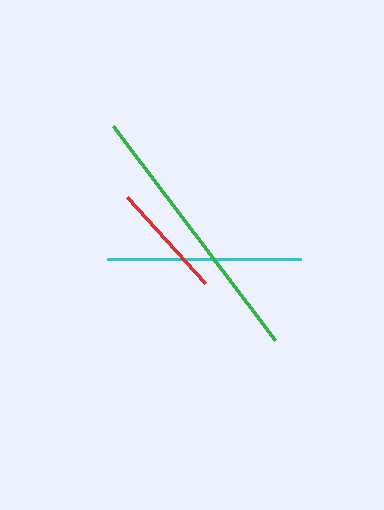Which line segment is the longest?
The green line is the longest at approximately 268 pixels.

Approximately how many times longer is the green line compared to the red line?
The green line is approximately 2.3 times the length of the red line.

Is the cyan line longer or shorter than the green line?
The green line is longer than the cyan line.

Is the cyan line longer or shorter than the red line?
The cyan line is longer than the red line.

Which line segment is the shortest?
The red line is the shortest at approximately 115 pixels.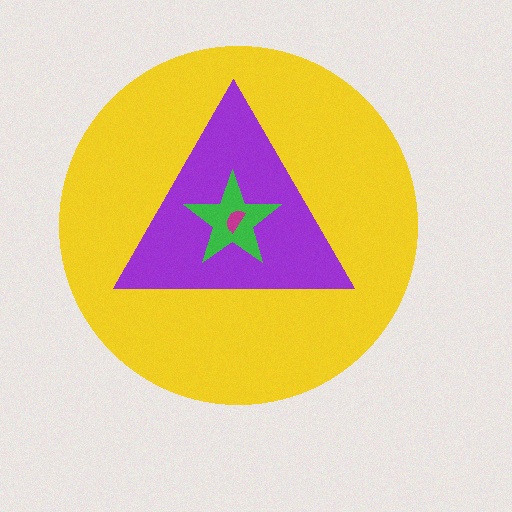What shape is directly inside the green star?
The magenta semicircle.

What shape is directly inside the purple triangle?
The green star.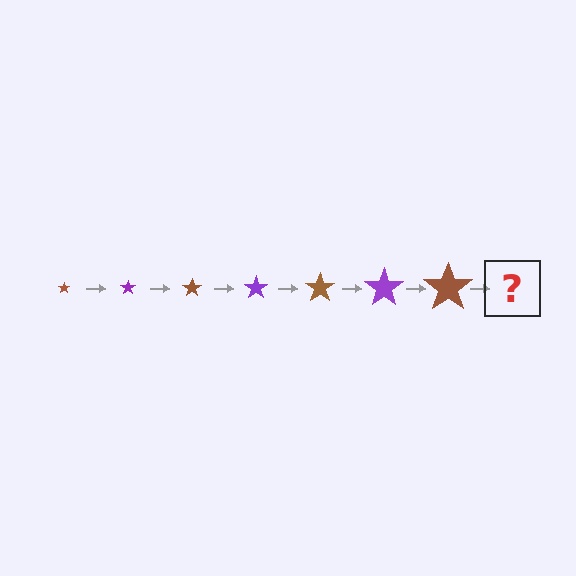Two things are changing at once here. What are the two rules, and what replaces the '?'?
The two rules are that the star grows larger each step and the color cycles through brown and purple. The '?' should be a purple star, larger than the previous one.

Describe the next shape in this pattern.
It should be a purple star, larger than the previous one.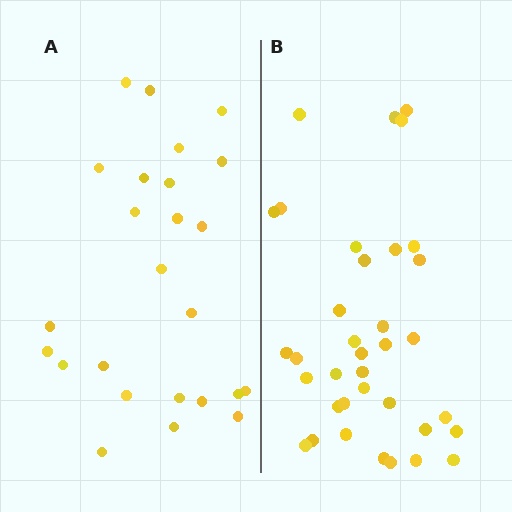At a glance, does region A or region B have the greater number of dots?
Region B (the right region) has more dots.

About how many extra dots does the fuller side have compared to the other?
Region B has roughly 12 or so more dots than region A.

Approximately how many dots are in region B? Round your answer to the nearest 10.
About 40 dots. (The exact count is 36, which rounds to 40.)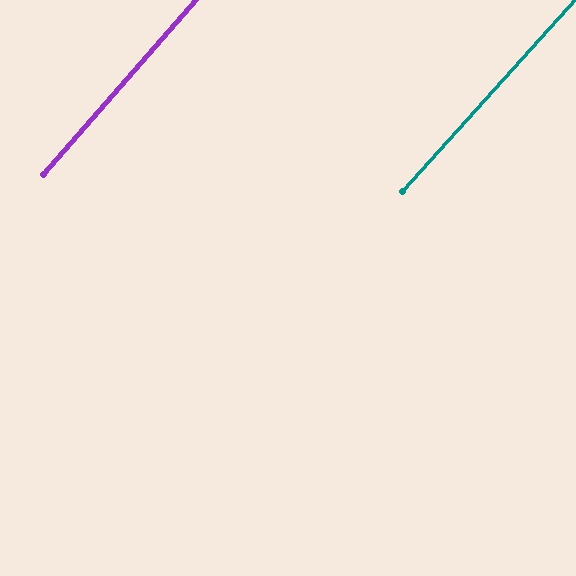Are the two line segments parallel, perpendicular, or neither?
Parallel — their directions differ by only 1.1°.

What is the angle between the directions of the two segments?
Approximately 1 degree.